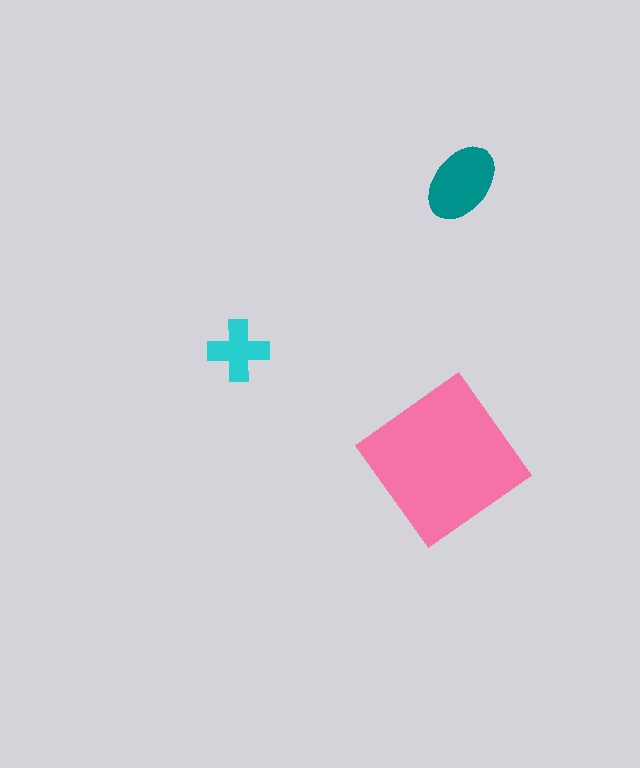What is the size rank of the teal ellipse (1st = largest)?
2nd.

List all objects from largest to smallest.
The pink diamond, the teal ellipse, the cyan cross.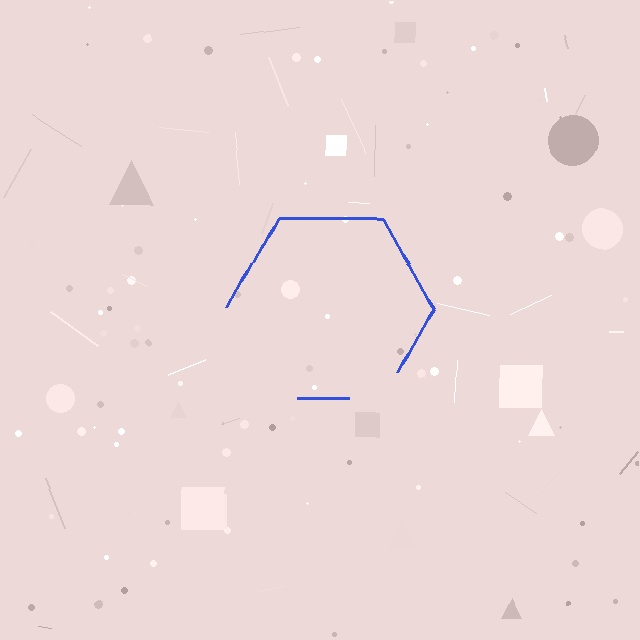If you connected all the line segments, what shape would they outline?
They would outline a hexagon.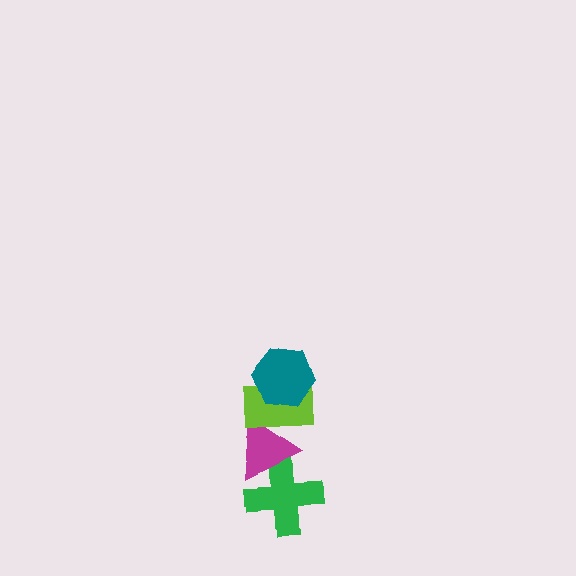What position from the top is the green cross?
The green cross is 4th from the top.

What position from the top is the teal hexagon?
The teal hexagon is 1st from the top.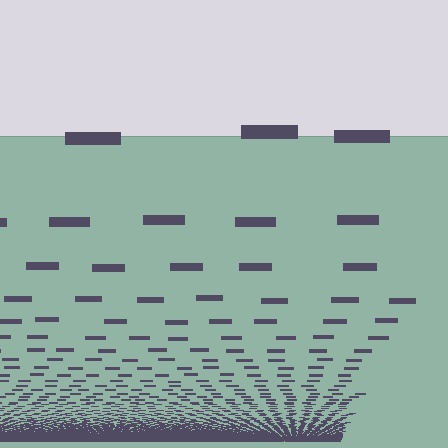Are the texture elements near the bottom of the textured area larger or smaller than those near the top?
Smaller. The gradient is inverted — elements near the bottom are smaller and denser.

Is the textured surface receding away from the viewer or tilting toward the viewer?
The surface appears to tilt toward the viewer. Texture elements get larger and sparser toward the top.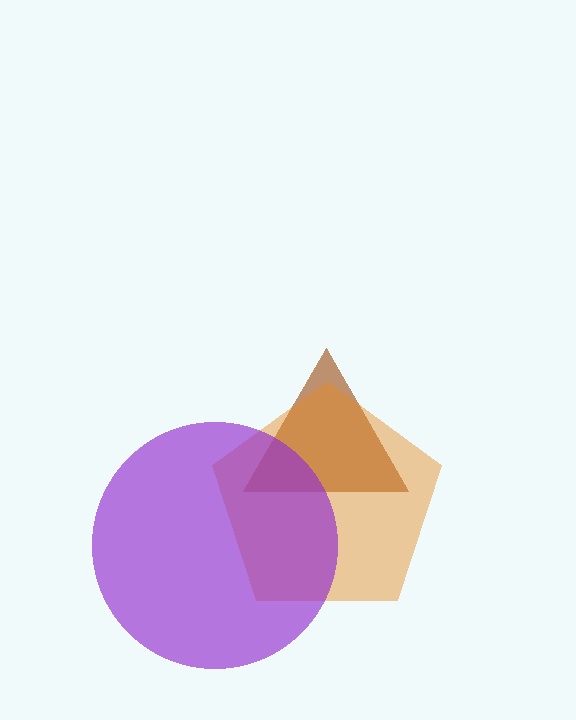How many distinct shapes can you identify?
There are 3 distinct shapes: a brown triangle, an orange pentagon, a purple circle.